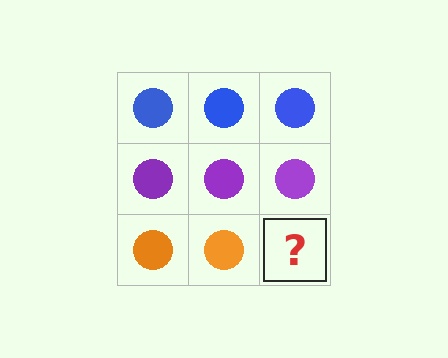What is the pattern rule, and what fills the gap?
The rule is that each row has a consistent color. The gap should be filled with an orange circle.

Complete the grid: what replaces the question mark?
The question mark should be replaced with an orange circle.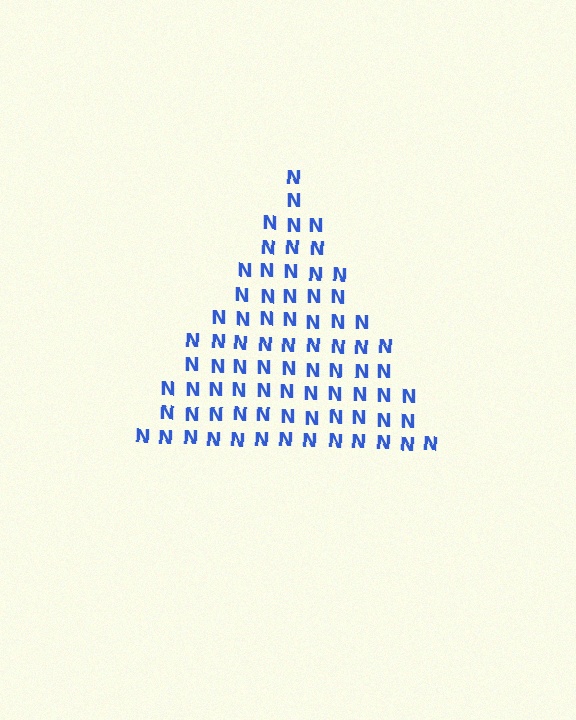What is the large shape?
The large shape is a triangle.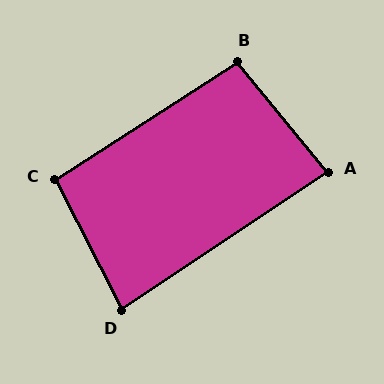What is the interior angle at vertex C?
Approximately 96 degrees (obtuse).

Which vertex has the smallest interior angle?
D, at approximately 83 degrees.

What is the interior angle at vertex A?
Approximately 84 degrees (acute).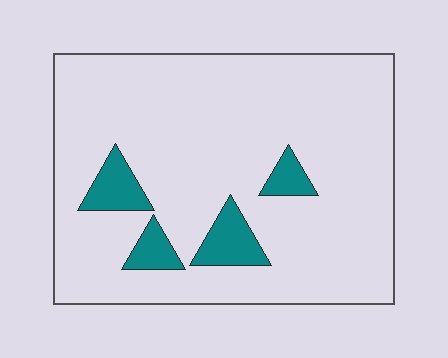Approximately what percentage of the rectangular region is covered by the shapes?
Approximately 10%.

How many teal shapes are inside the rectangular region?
4.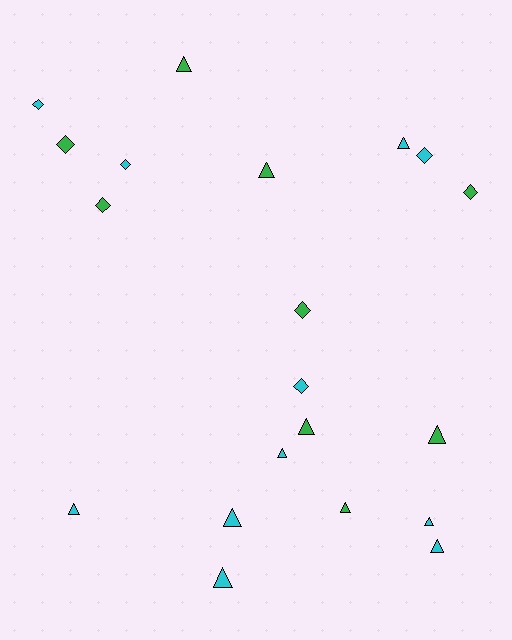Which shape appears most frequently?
Triangle, with 12 objects.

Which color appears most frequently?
Cyan, with 11 objects.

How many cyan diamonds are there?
There are 4 cyan diamonds.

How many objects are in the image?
There are 20 objects.